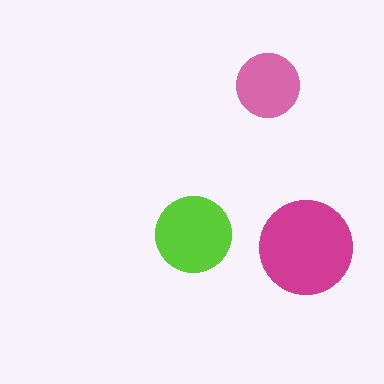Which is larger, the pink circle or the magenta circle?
The magenta one.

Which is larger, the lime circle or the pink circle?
The lime one.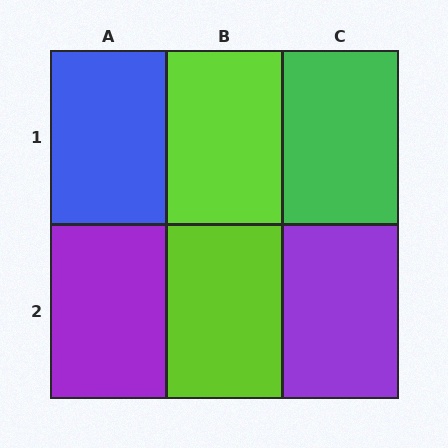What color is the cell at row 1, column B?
Lime.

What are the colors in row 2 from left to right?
Purple, lime, purple.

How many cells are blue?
1 cell is blue.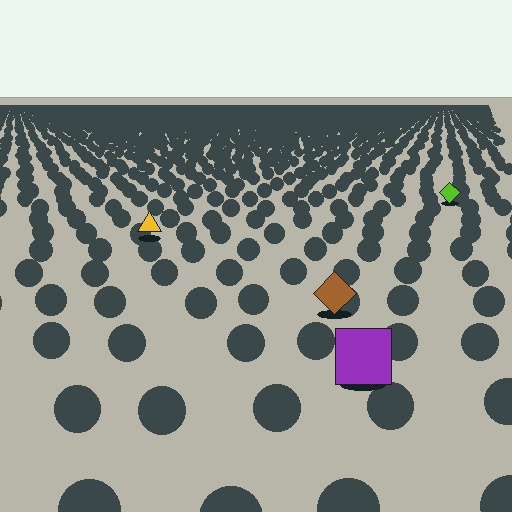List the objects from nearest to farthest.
From nearest to farthest: the purple square, the brown diamond, the yellow triangle, the lime diamond.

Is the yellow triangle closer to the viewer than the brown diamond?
No. The brown diamond is closer — you can tell from the texture gradient: the ground texture is coarser near it.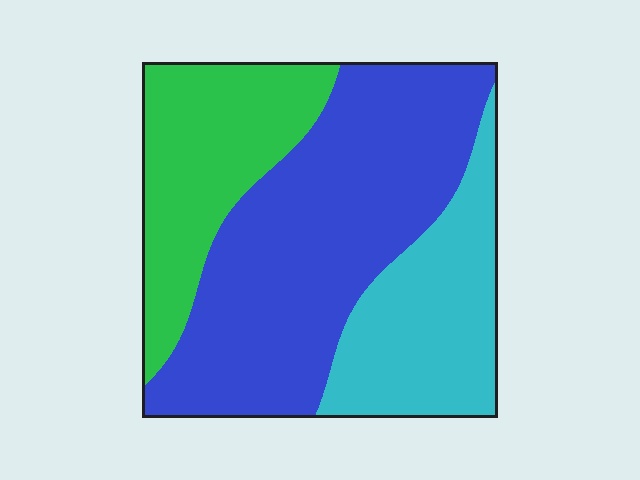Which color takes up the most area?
Blue, at roughly 50%.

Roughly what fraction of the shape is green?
Green takes up between a sixth and a third of the shape.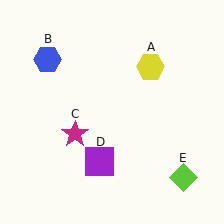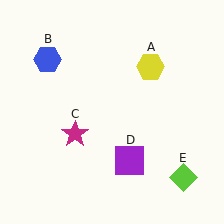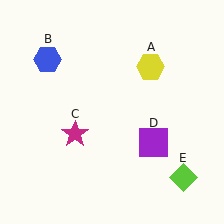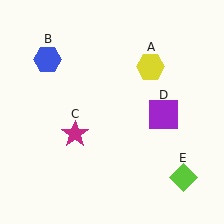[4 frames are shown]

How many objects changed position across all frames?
1 object changed position: purple square (object D).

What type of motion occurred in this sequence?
The purple square (object D) rotated counterclockwise around the center of the scene.